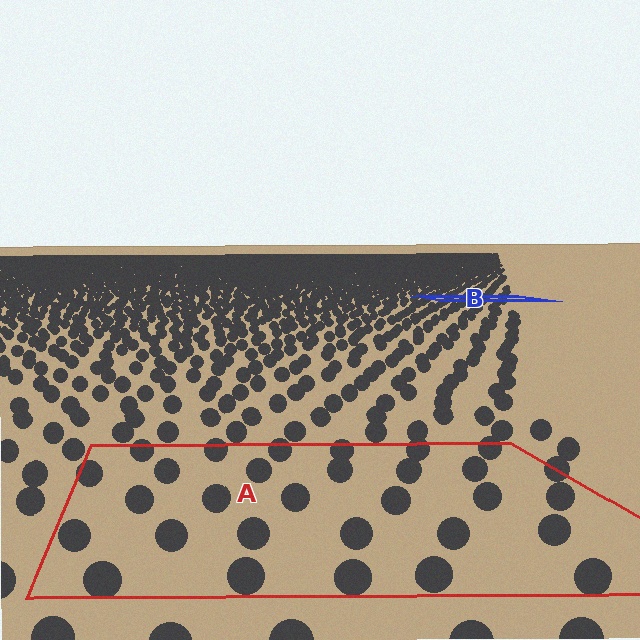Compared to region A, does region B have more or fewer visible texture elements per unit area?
Region B has more texture elements per unit area — they are packed more densely because it is farther away.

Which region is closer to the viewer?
Region A is closer. The texture elements there are larger and more spread out.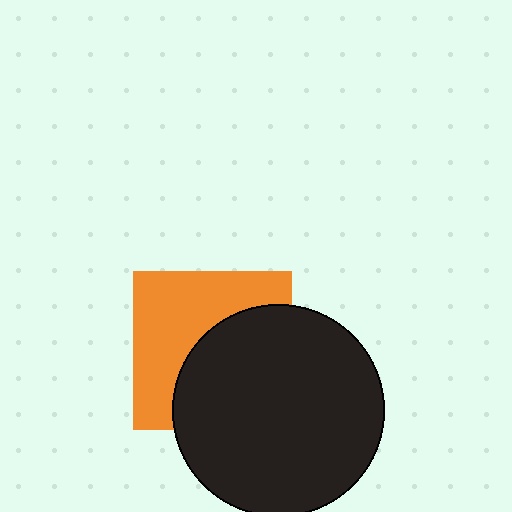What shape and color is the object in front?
The object in front is a black circle.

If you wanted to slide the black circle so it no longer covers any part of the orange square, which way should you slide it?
Slide it toward the lower-right — that is the most direct way to separate the two shapes.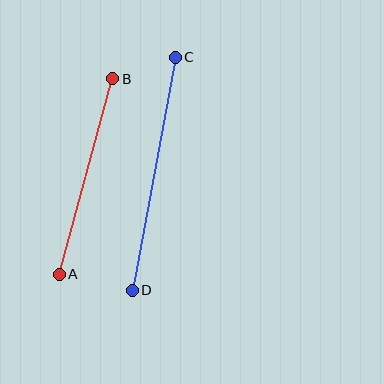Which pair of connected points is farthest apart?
Points C and D are farthest apart.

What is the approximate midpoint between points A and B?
The midpoint is at approximately (86, 176) pixels.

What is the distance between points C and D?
The distance is approximately 237 pixels.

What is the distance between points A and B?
The distance is approximately 203 pixels.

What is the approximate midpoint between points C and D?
The midpoint is at approximately (154, 174) pixels.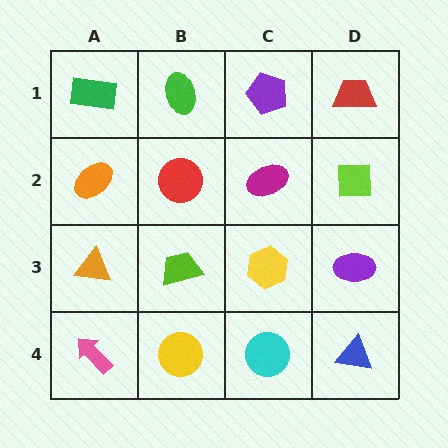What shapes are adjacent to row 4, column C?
A yellow hexagon (row 3, column C), a yellow circle (row 4, column B), a blue triangle (row 4, column D).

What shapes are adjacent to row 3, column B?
A red circle (row 2, column B), a yellow circle (row 4, column B), an orange triangle (row 3, column A), a yellow hexagon (row 3, column C).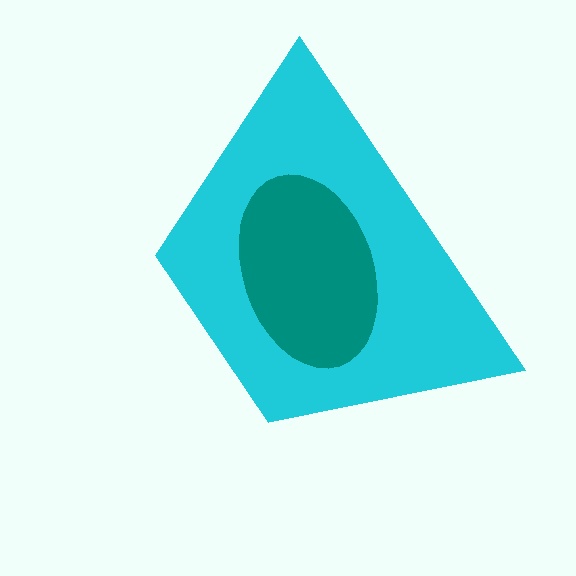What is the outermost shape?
The cyan trapezoid.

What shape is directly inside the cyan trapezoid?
The teal ellipse.